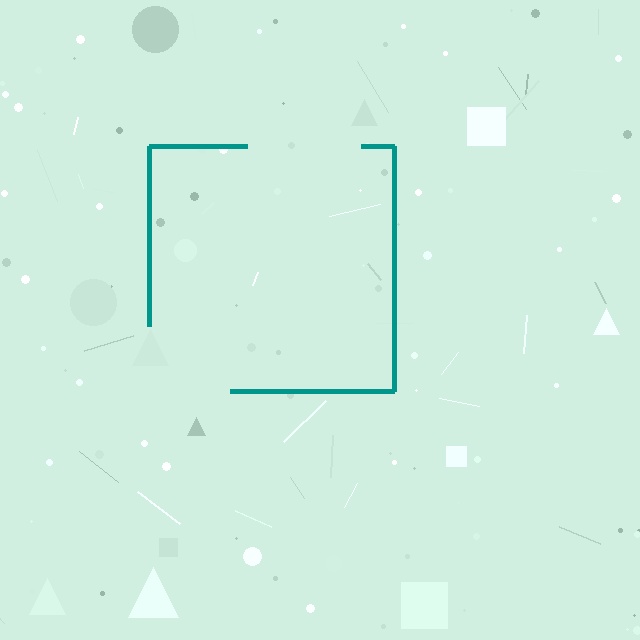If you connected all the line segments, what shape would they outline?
They would outline a square.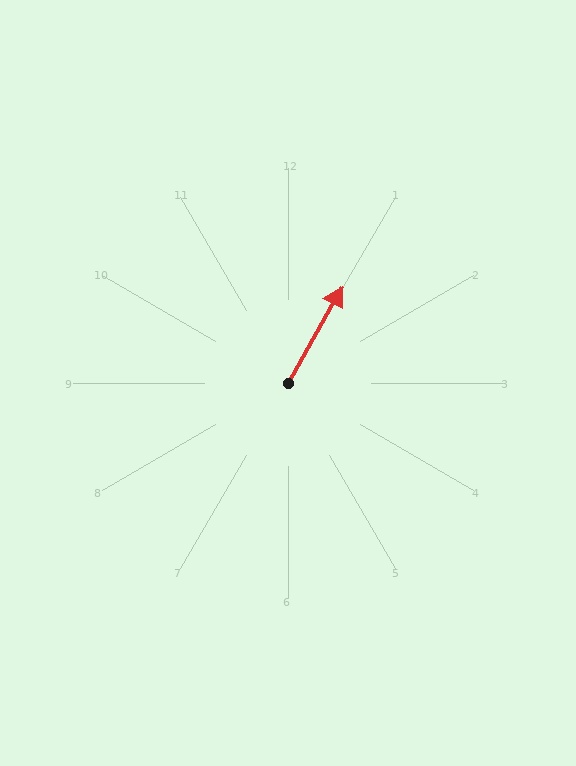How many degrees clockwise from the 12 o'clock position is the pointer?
Approximately 29 degrees.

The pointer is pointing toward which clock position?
Roughly 1 o'clock.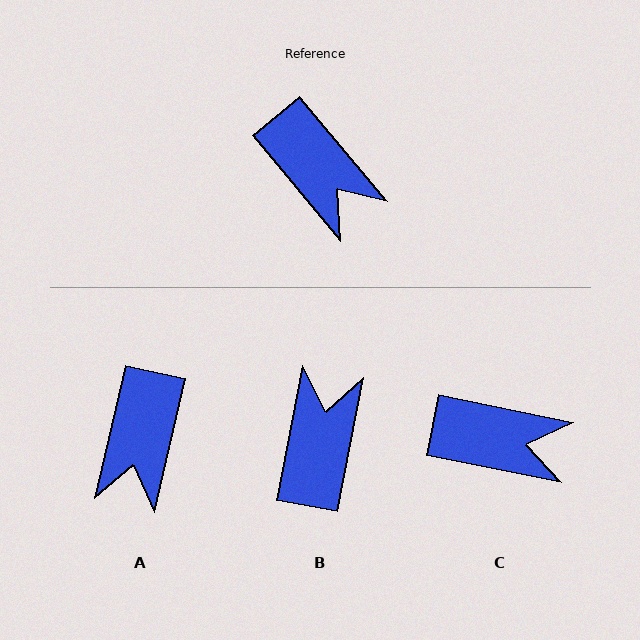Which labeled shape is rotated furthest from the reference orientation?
B, about 129 degrees away.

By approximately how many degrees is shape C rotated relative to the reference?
Approximately 39 degrees counter-clockwise.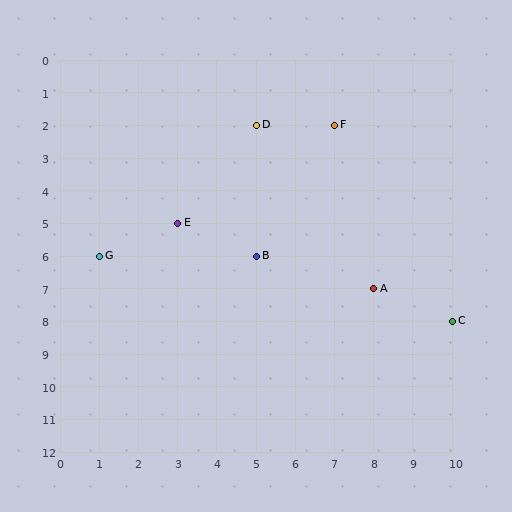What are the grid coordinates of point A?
Point A is at grid coordinates (8, 7).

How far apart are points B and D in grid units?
Points B and D are 4 rows apart.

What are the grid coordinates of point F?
Point F is at grid coordinates (7, 2).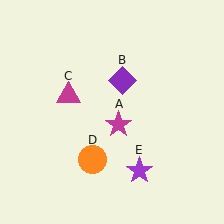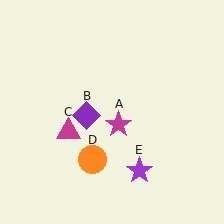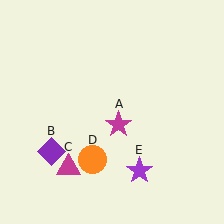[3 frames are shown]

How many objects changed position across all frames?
2 objects changed position: purple diamond (object B), magenta triangle (object C).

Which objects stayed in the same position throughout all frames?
Magenta star (object A) and orange circle (object D) and purple star (object E) remained stationary.